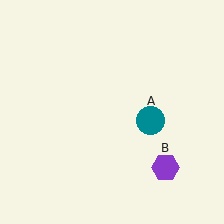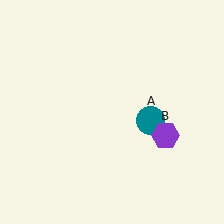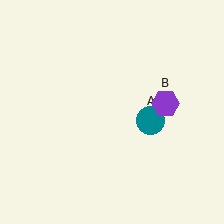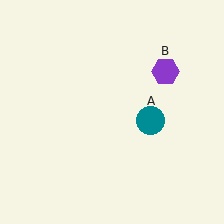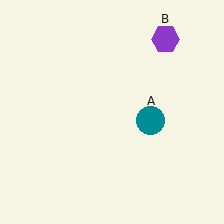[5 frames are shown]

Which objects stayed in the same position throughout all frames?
Teal circle (object A) remained stationary.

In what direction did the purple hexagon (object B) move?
The purple hexagon (object B) moved up.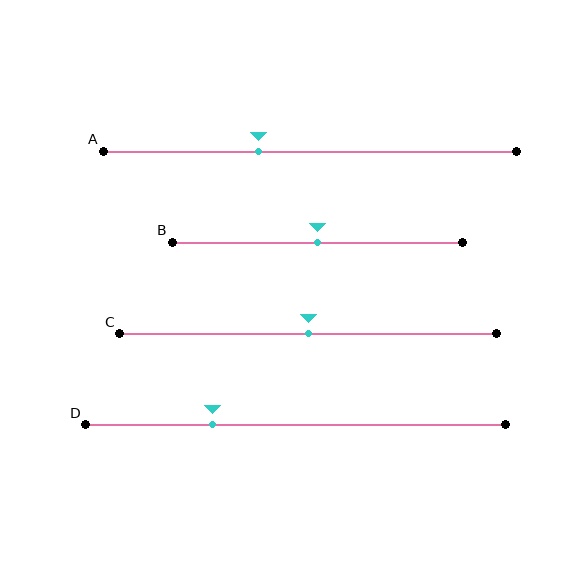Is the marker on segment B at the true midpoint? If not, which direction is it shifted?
Yes, the marker on segment B is at the true midpoint.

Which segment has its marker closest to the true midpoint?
Segment B has its marker closest to the true midpoint.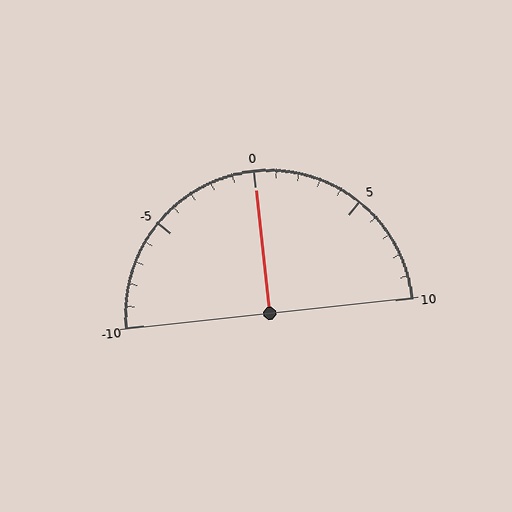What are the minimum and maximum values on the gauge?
The gauge ranges from -10 to 10.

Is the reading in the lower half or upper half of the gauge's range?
The reading is in the upper half of the range (-10 to 10).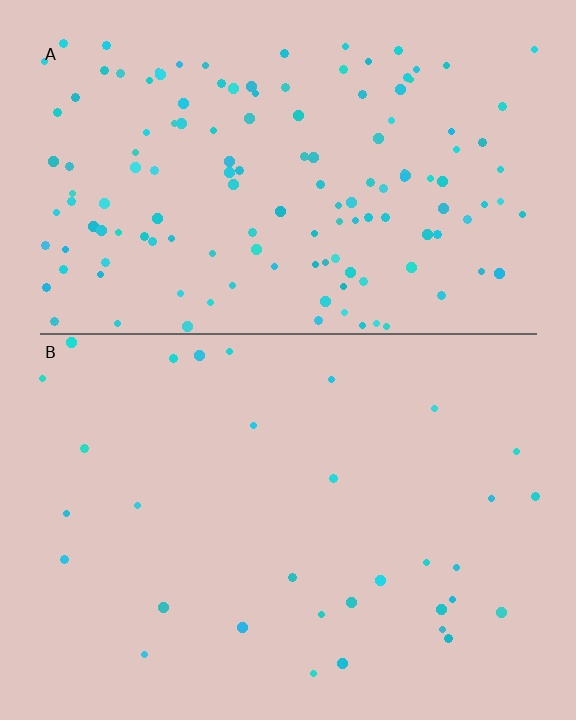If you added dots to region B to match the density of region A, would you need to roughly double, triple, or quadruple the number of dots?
Approximately quadruple.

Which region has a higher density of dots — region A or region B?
A (the top).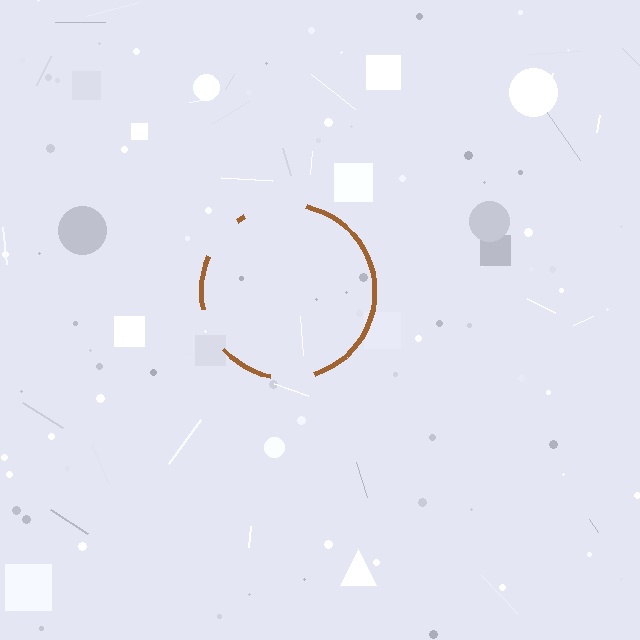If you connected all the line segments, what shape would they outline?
They would outline a circle.